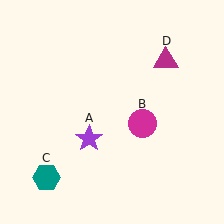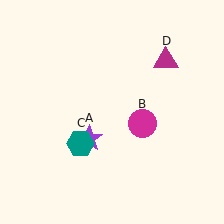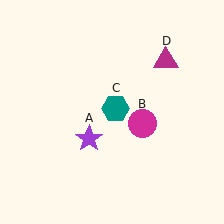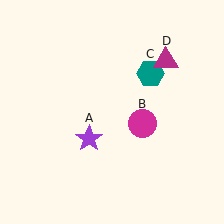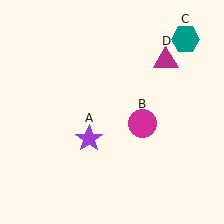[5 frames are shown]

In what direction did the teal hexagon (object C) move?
The teal hexagon (object C) moved up and to the right.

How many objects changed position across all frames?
1 object changed position: teal hexagon (object C).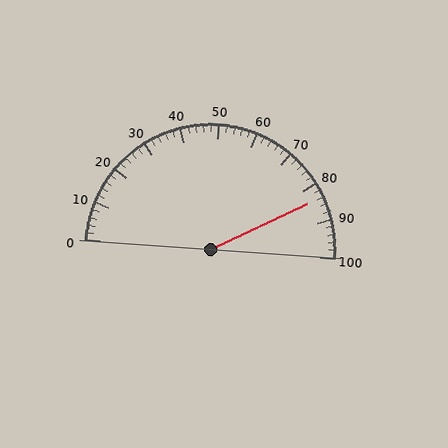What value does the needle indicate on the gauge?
The needle indicates approximately 84.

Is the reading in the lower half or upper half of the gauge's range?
The reading is in the upper half of the range (0 to 100).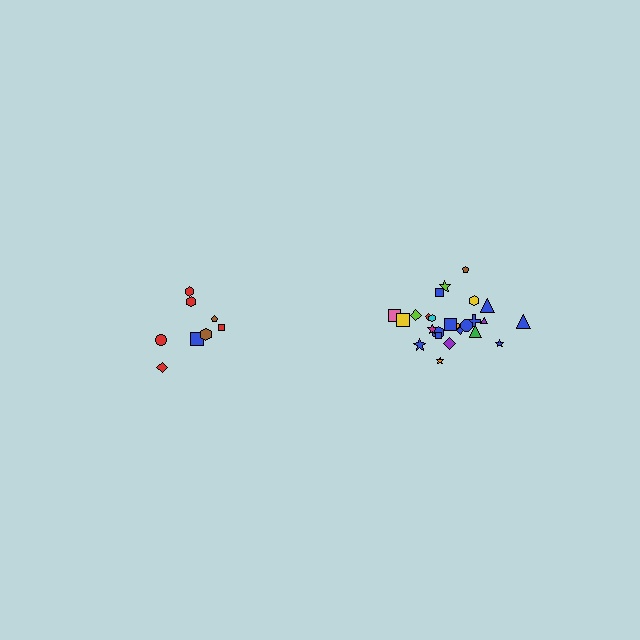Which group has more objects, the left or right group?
The right group.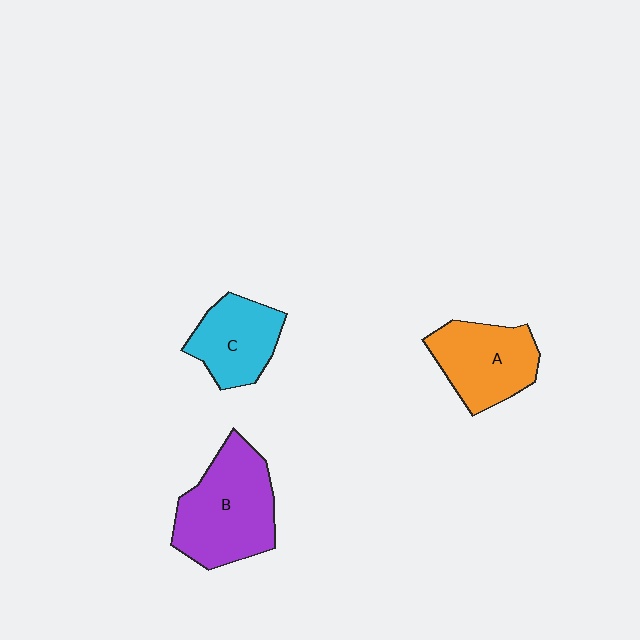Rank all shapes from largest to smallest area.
From largest to smallest: B (purple), A (orange), C (cyan).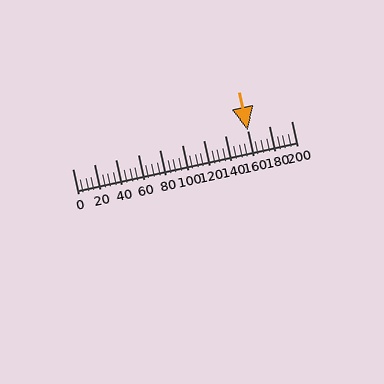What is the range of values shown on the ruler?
The ruler shows values from 0 to 200.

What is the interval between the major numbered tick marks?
The major tick marks are spaced 20 units apart.